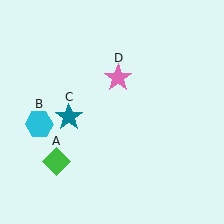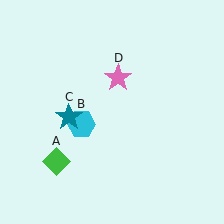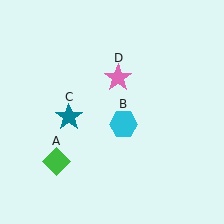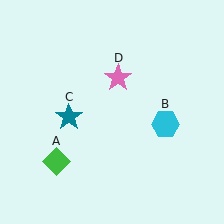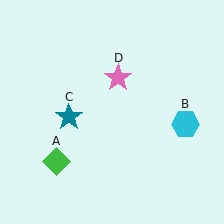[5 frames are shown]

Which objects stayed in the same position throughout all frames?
Green diamond (object A) and teal star (object C) and pink star (object D) remained stationary.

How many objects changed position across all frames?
1 object changed position: cyan hexagon (object B).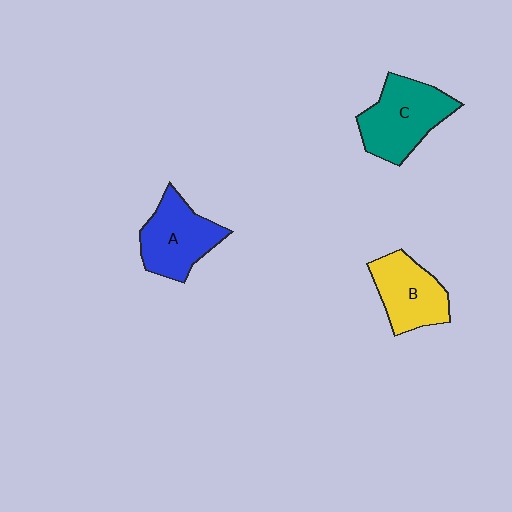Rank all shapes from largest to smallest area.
From largest to smallest: C (teal), A (blue), B (yellow).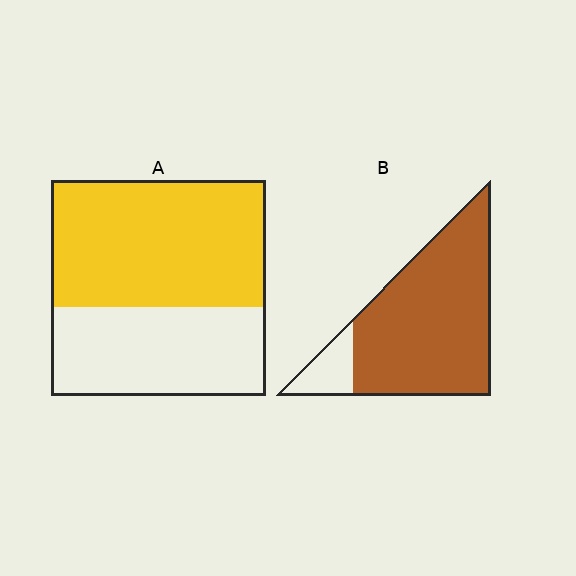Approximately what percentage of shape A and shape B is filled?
A is approximately 60% and B is approximately 85%.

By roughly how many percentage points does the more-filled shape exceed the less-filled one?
By roughly 30 percentage points (B over A).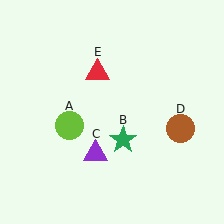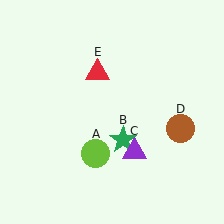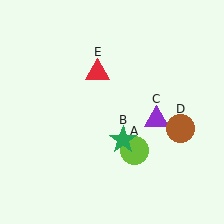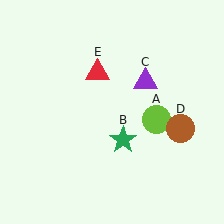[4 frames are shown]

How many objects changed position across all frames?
2 objects changed position: lime circle (object A), purple triangle (object C).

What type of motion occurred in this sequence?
The lime circle (object A), purple triangle (object C) rotated counterclockwise around the center of the scene.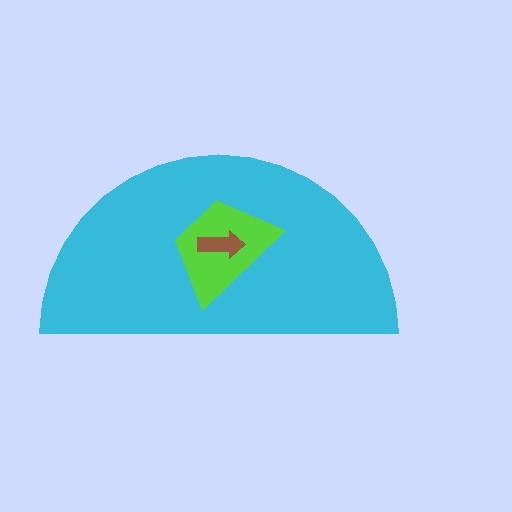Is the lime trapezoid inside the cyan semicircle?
Yes.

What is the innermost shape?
The brown arrow.